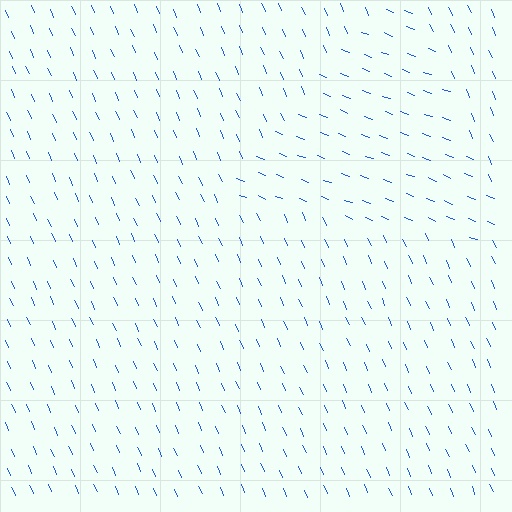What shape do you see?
I see a triangle.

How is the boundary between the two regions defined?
The boundary is defined purely by a change in line orientation (approximately 45 degrees difference). All lines are the same color and thickness.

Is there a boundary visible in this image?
Yes, there is a texture boundary formed by a change in line orientation.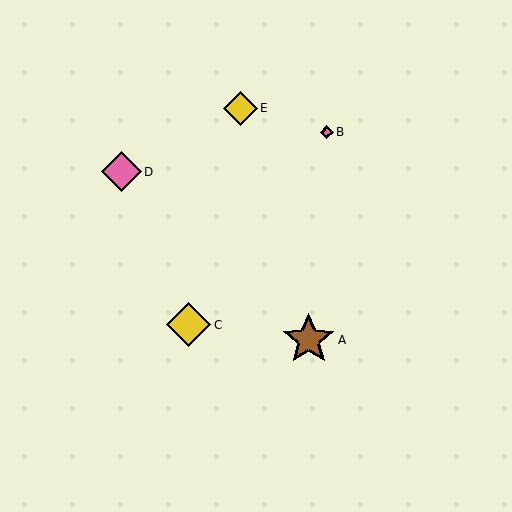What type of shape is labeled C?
Shape C is a yellow diamond.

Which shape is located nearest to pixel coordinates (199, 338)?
The yellow diamond (labeled C) at (189, 325) is nearest to that location.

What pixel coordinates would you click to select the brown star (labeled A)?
Click at (309, 339) to select the brown star A.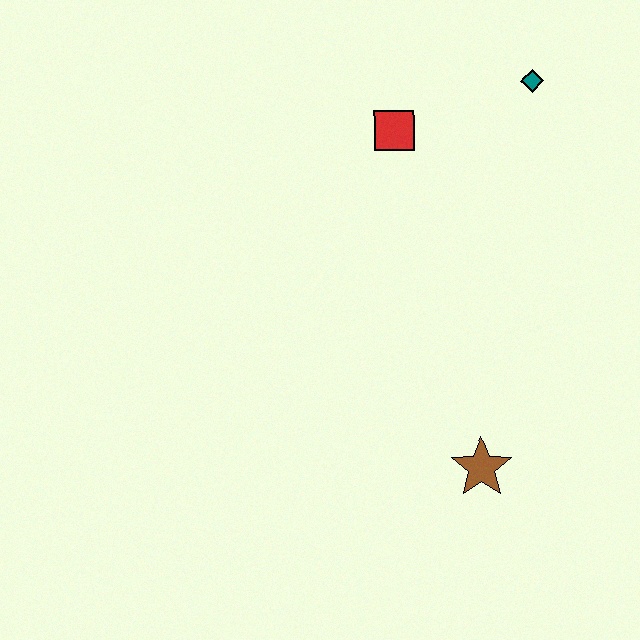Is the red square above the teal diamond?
No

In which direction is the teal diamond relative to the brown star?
The teal diamond is above the brown star.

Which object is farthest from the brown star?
The teal diamond is farthest from the brown star.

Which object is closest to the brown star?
The red square is closest to the brown star.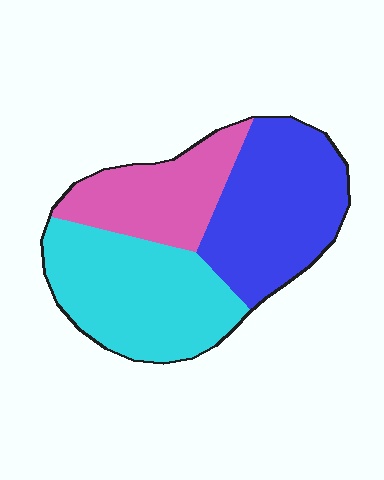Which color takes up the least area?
Pink, at roughly 25%.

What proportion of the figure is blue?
Blue covers roughly 35% of the figure.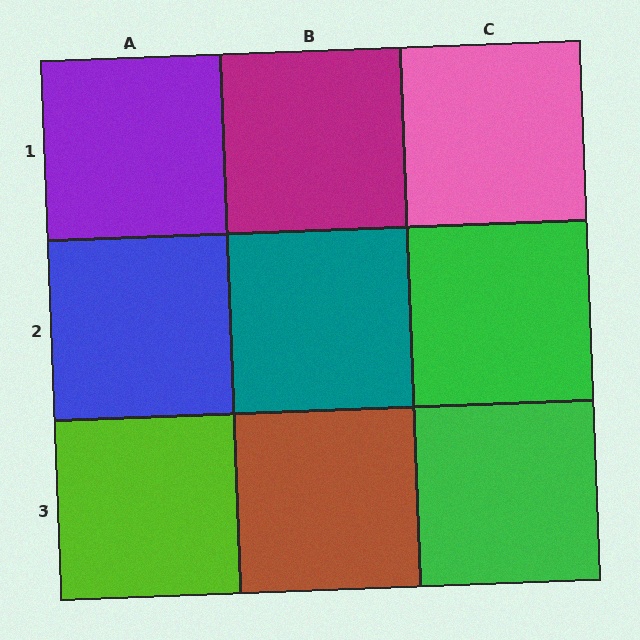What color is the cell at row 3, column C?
Green.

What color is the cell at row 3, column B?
Brown.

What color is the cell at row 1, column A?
Purple.